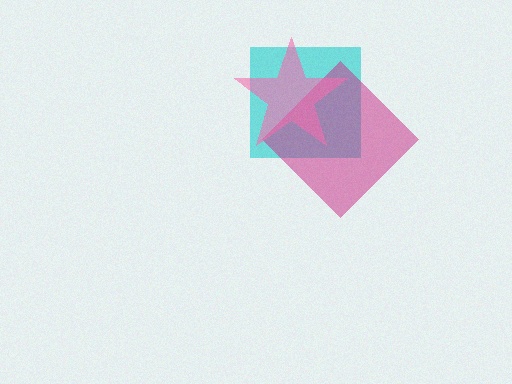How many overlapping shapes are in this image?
There are 3 overlapping shapes in the image.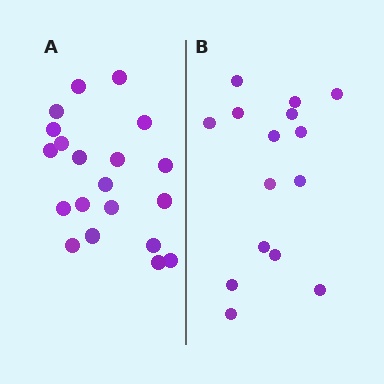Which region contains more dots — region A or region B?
Region A (the left region) has more dots.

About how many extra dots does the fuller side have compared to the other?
Region A has about 5 more dots than region B.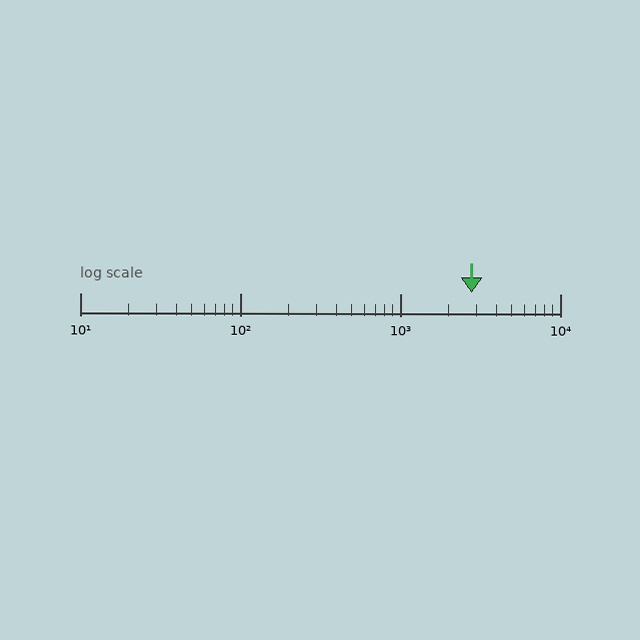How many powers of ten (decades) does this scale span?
The scale spans 3 decades, from 10 to 10000.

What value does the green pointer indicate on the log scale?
The pointer indicates approximately 2800.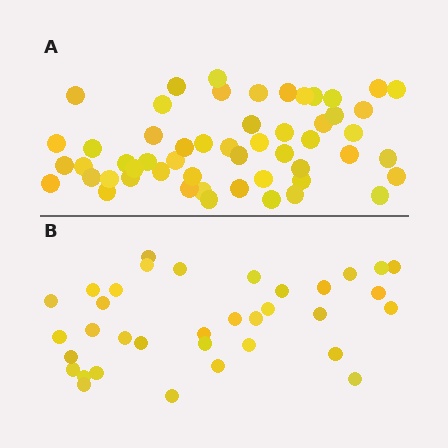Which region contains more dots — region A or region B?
Region A (the top region) has more dots.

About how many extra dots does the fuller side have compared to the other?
Region A has approximately 20 more dots than region B.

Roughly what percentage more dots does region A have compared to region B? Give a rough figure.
About 55% more.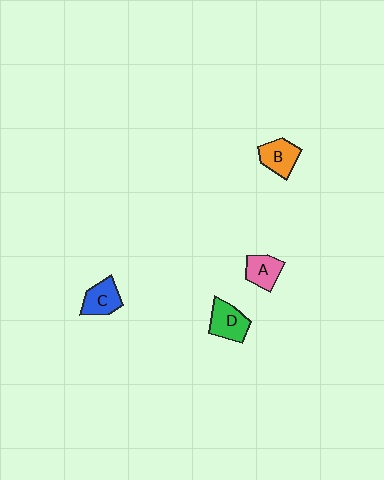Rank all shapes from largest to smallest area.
From largest to smallest: D (green), B (orange), C (blue), A (pink).